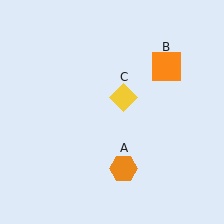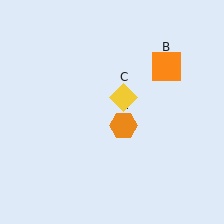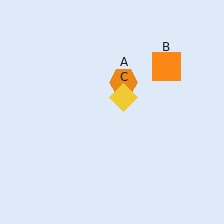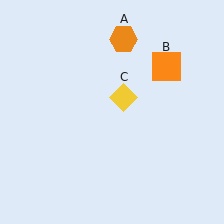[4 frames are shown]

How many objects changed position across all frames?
1 object changed position: orange hexagon (object A).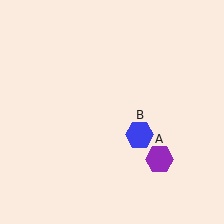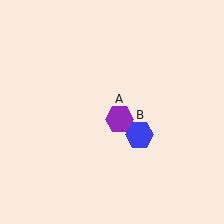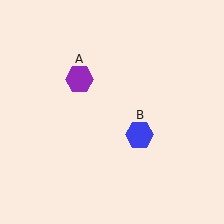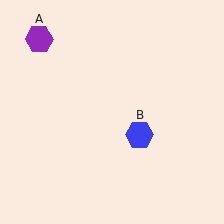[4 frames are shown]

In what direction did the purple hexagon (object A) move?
The purple hexagon (object A) moved up and to the left.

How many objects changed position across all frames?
1 object changed position: purple hexagon (object A).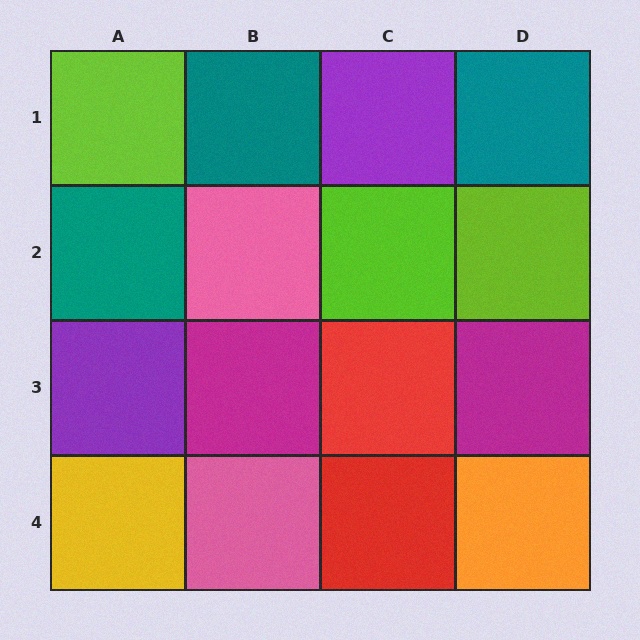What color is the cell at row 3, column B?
Magenta.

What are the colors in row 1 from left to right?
Lime, teal, purple, teal.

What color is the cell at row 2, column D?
Lime.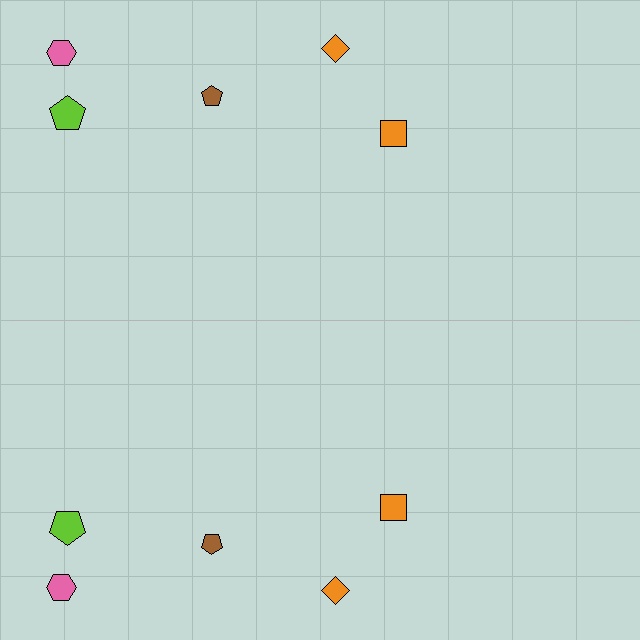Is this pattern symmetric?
Yes, this pattern has bilateral (reflection) symmetry.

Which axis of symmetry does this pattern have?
The pattern has a horizontal axis of symmetry running through the center of the image.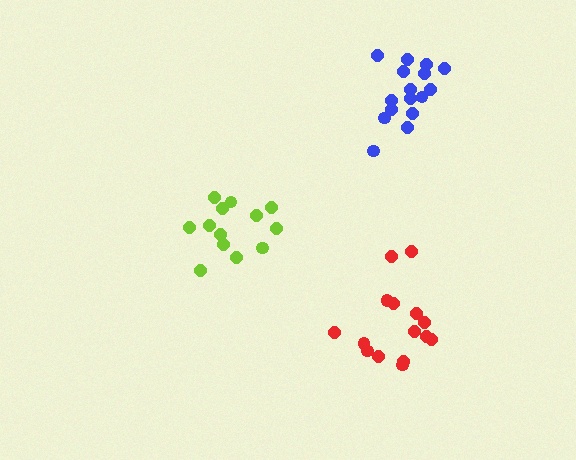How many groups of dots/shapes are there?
There are 3 groups.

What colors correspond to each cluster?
The clusters are colored: red, lime, blue.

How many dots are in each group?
Group 1: 15 dots, Group 2: 13 dots, Group 3: 16 dots (44 total).